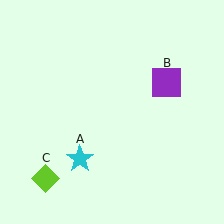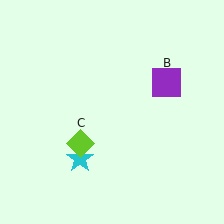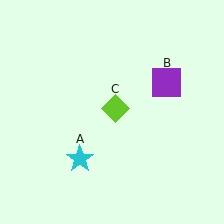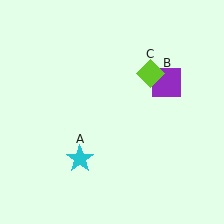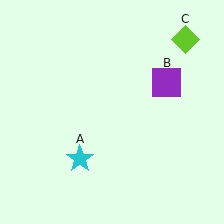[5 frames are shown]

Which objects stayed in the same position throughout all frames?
Cyan star (object A) and purple square (object B) remained stationary.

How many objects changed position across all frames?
1 object changed position: lime diamond (object C).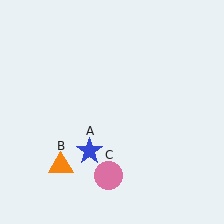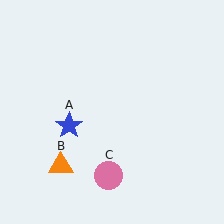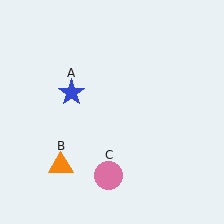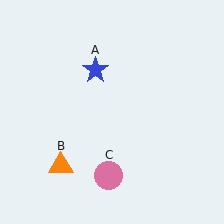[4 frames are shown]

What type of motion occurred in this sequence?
The blue star (object A) rotated clockwise around the center of the scene.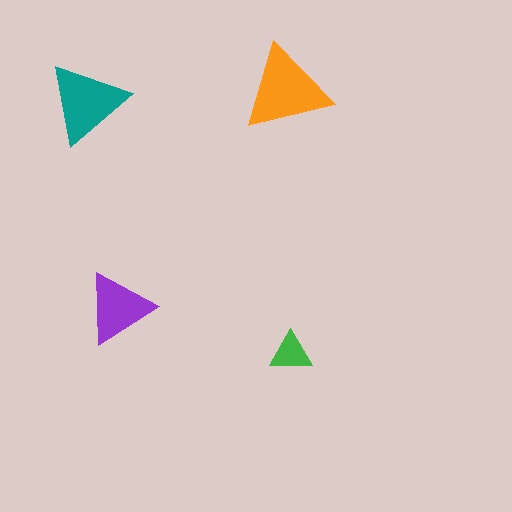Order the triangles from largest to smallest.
the orange one, the teal one, the purple one, the green one.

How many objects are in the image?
There are 4 objects in the image.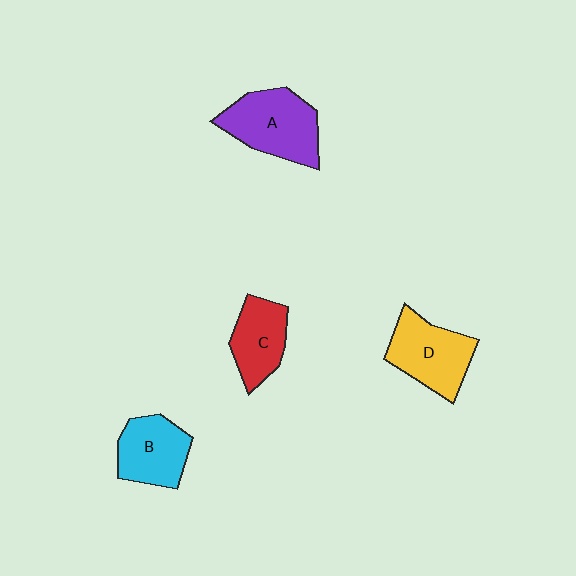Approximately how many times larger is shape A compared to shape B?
Approximately 1.3 times.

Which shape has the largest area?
Shape A (purple).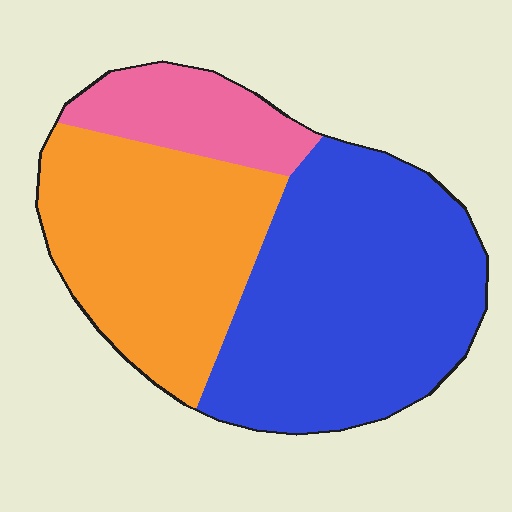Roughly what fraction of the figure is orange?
Orange covers about 35% of the figure.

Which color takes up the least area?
Pink, at roughly 15%.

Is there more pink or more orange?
Orange.